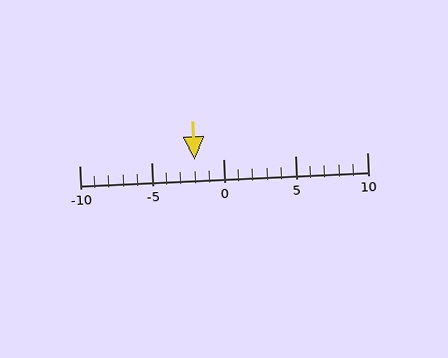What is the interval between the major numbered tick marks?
The major tick marks are spaced 5 units apart.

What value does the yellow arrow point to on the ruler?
The yellow arrow points to approximately -2.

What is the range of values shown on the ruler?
The ruler shows values from -10 to 10.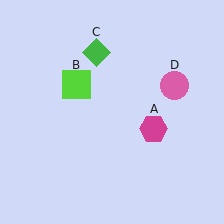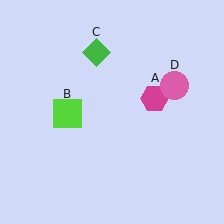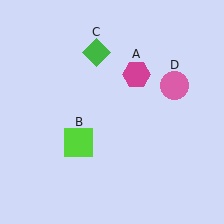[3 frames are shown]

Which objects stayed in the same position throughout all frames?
Green diamond (object C) and pink circle (object D) remained stationary.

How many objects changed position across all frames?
2 objects changed position: magenta hexagon (object A), lime square (object B).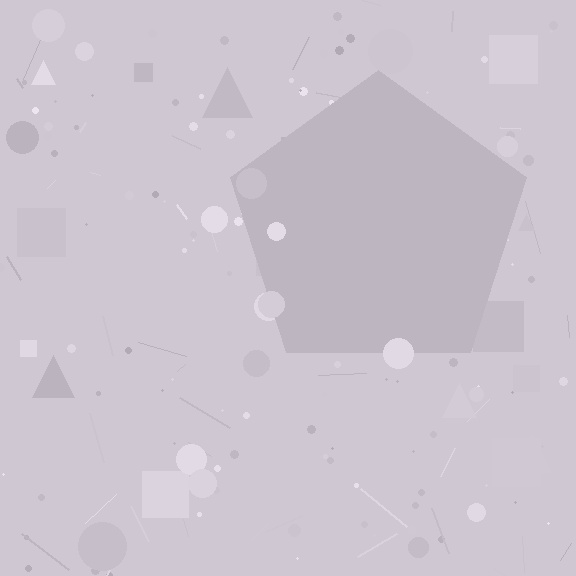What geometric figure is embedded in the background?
A pentagon is embedded in the background.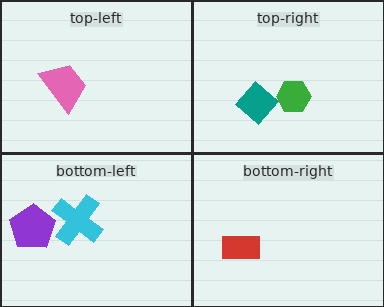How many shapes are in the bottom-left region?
2.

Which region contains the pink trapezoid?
The top-left region.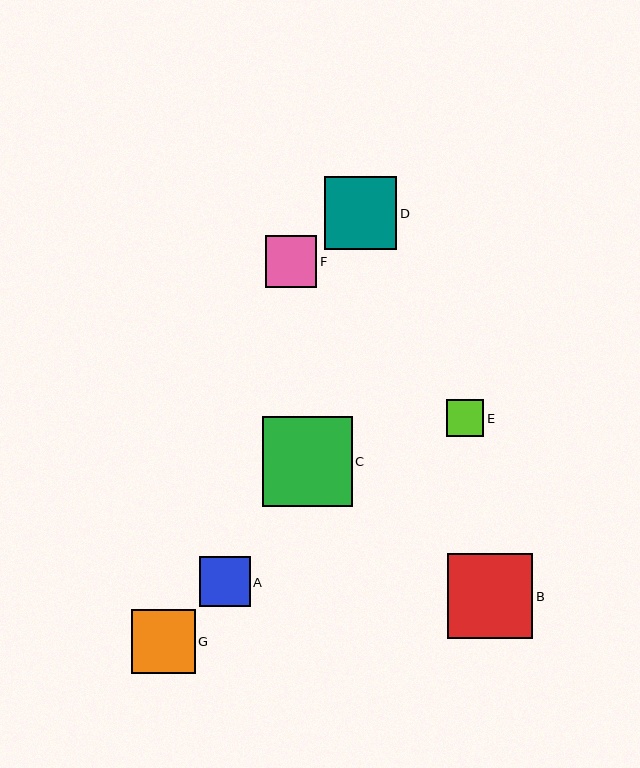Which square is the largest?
Square C is the largest with a size of approximately 90 pixels.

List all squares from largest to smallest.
From largest to smallest: C, B, D, G, F, A, E.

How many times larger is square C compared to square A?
Square C is approximately 1.8 times the size of square A.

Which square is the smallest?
Square E is the smallest with a size of approximately 37 pixels.